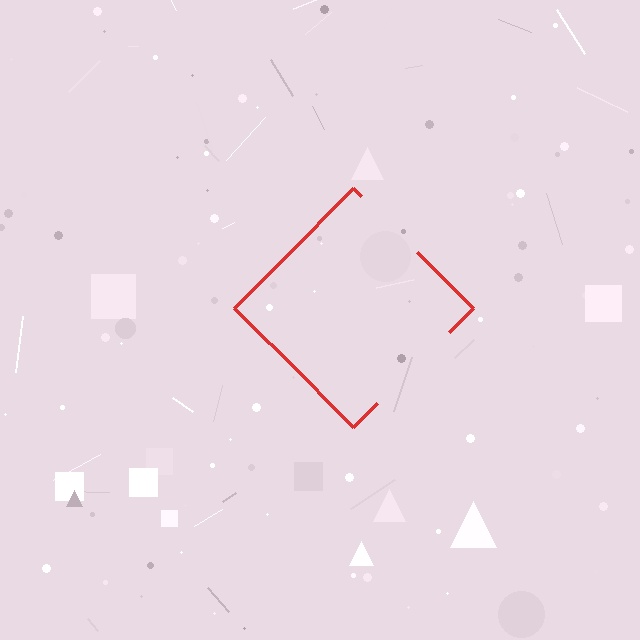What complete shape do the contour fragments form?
The contour fragments form a diamond.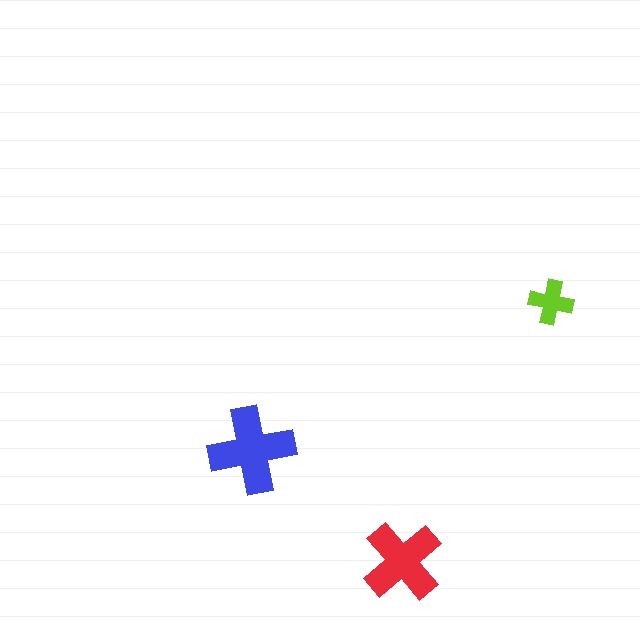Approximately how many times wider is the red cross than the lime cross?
About 2 times wider.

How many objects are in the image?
There are 3 objects in the image.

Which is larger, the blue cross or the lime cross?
The blue one.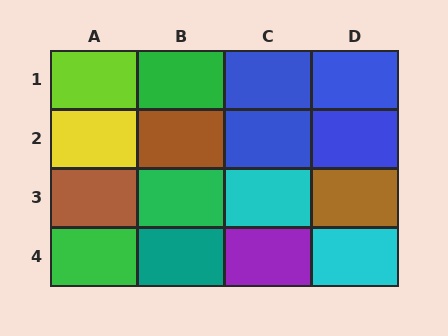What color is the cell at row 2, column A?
Yellow.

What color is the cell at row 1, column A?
Lime.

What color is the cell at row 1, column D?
Blue.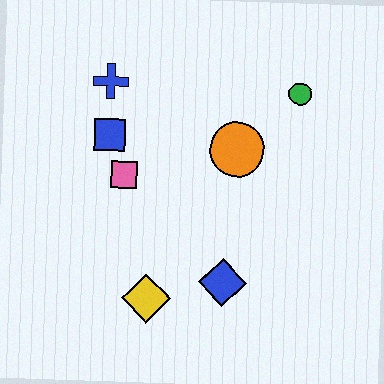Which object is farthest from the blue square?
The green circle is farthest from the blue square.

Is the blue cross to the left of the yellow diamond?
Yes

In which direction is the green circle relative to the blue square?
The green circle is to the right of the blue square.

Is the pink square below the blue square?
Yes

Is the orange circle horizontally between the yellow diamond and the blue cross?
No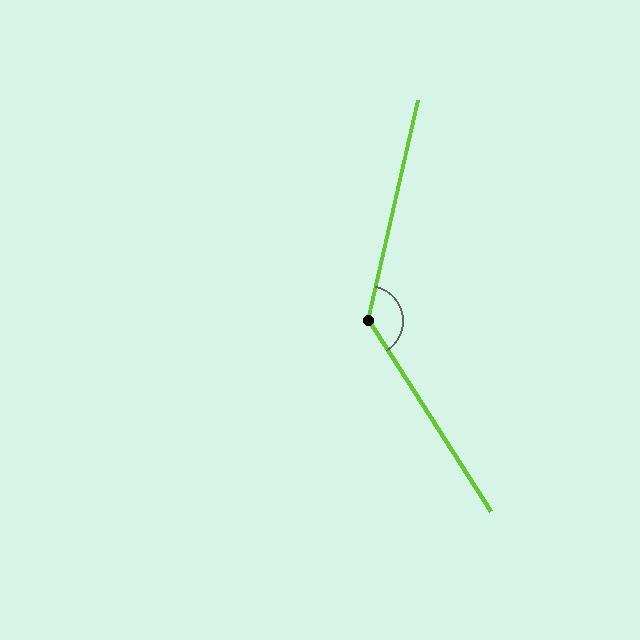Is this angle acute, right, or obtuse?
It is obtuse.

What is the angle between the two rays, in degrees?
Approximately 135 degrees.